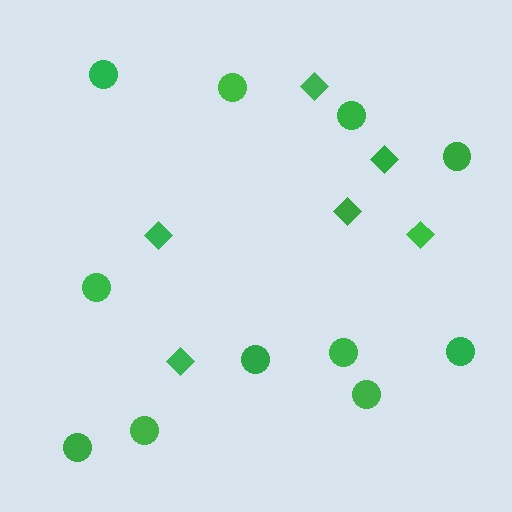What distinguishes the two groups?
There are 2 groups: one group of diamonds (6) and one group of circles (11).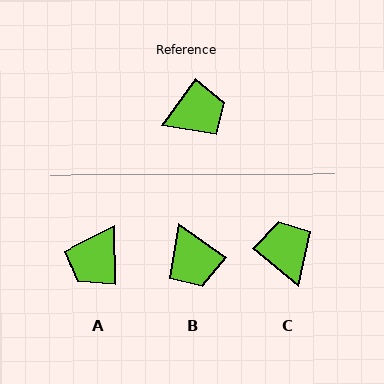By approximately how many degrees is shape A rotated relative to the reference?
Approximately 144 degrees clockwise.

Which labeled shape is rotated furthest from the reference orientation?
A, about 144 degrees away.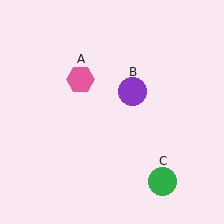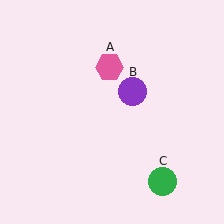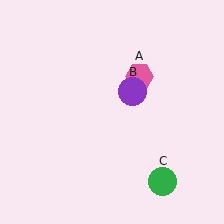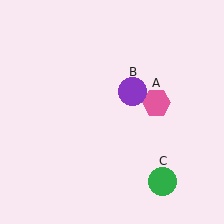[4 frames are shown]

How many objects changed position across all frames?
1 object changed position: pink hexagon (object A).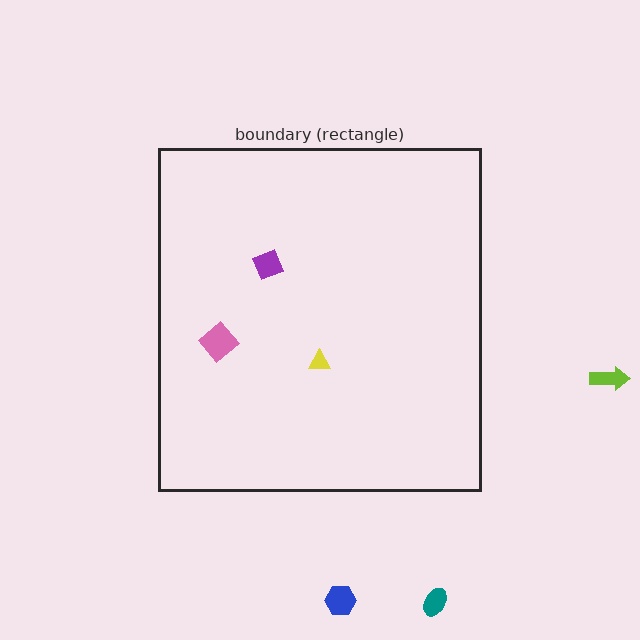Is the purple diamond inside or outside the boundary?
Inside.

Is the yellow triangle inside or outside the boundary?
Inside.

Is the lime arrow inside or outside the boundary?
Outside.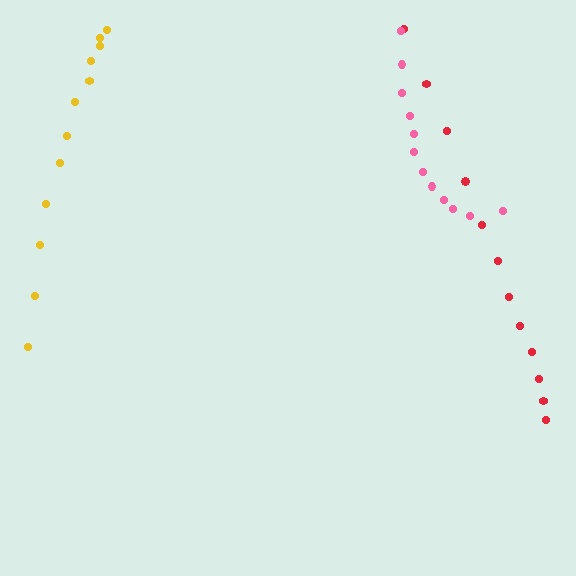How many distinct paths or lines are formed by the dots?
There are 3 distinct paths.